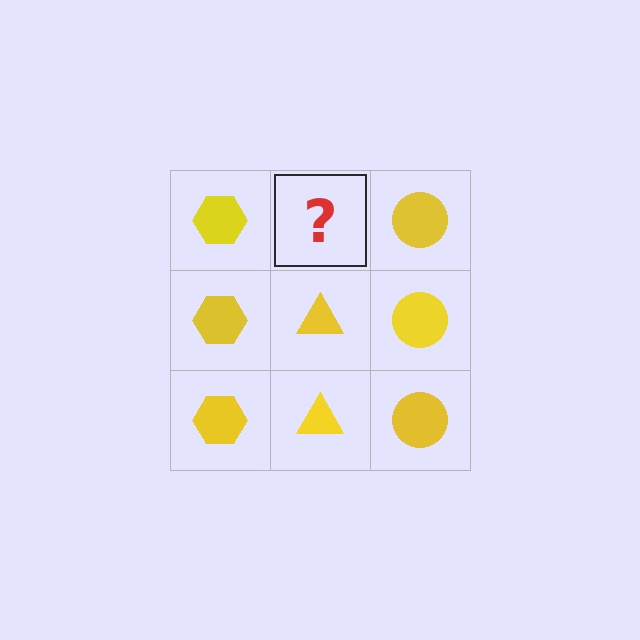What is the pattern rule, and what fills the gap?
The rule is that each column has a consistent shape. The gap should be filled with a yellow triangle.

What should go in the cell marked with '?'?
The missing cell should contain a yellow triangle.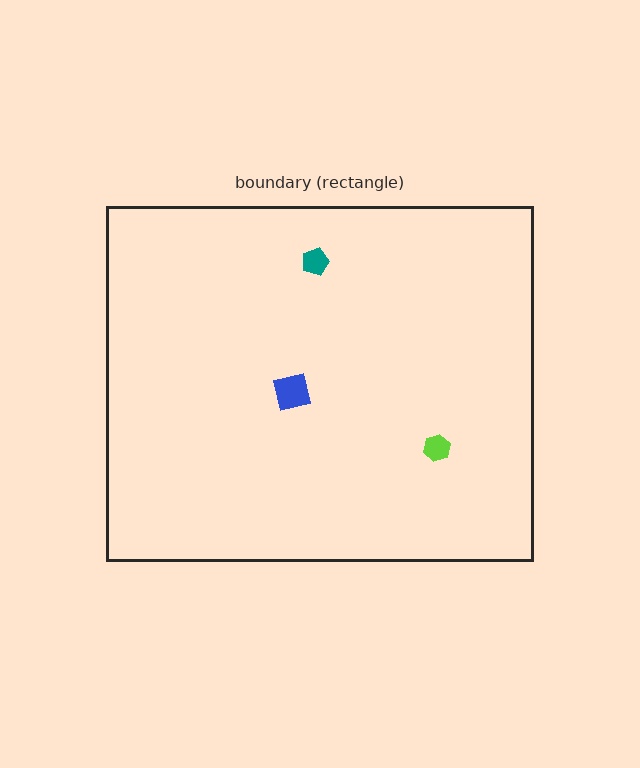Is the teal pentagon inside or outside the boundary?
Inside.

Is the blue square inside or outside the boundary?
Inside.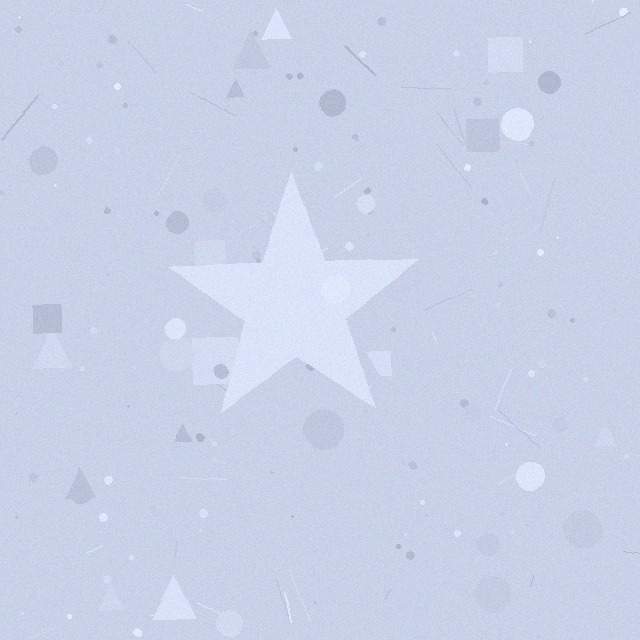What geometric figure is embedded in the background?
A star is embedded in the background.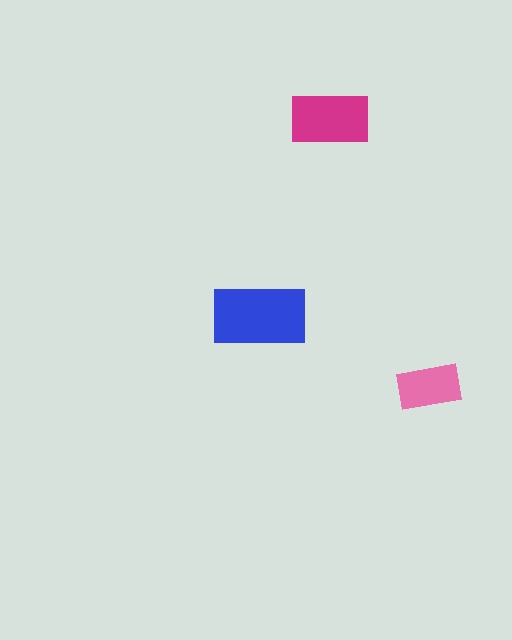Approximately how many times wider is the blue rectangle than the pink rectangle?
About 1.5 times wider.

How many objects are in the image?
There are 3 objects in the image.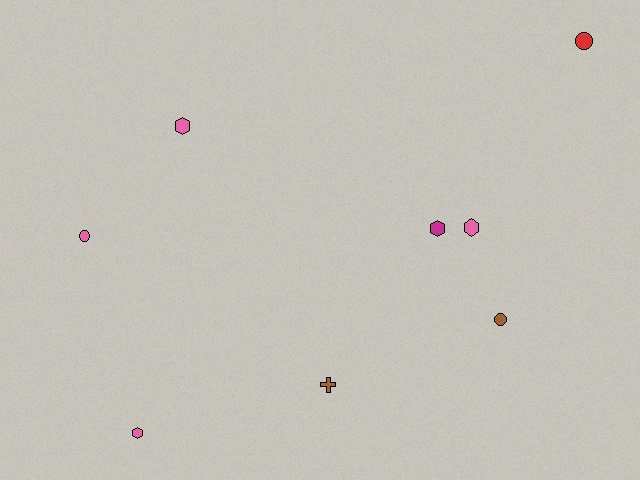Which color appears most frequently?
Pink, with 4 objects.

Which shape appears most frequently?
Hexagon, with 4 objects.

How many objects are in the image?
There are 8 objects.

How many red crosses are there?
There are no red crosses.